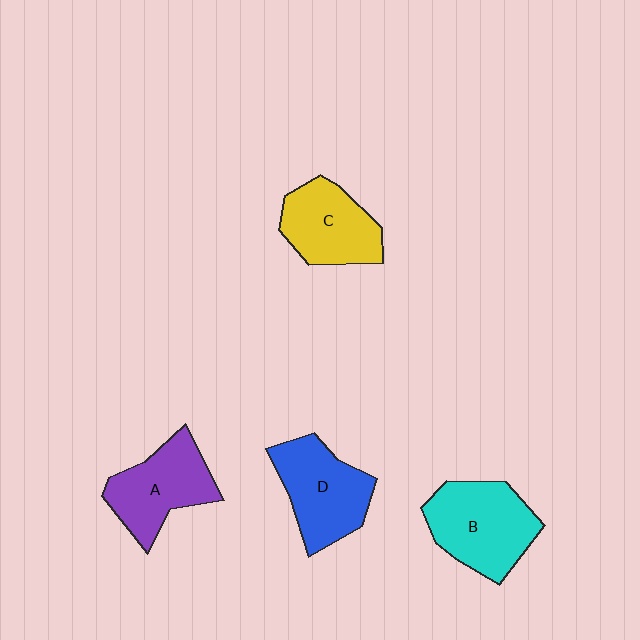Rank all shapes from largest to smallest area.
From largest to smallest: B (cyan), D (blue), A (purple), C (yellow).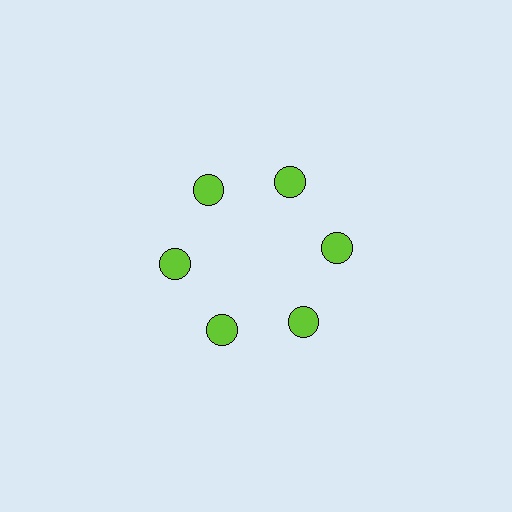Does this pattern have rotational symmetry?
Yes, this pattern has 6-fold rotational symmetry. It looks the same after rotating 60 degrees around the center.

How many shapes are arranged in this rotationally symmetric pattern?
There are 6 shapes, arranged in 6 groups of 1.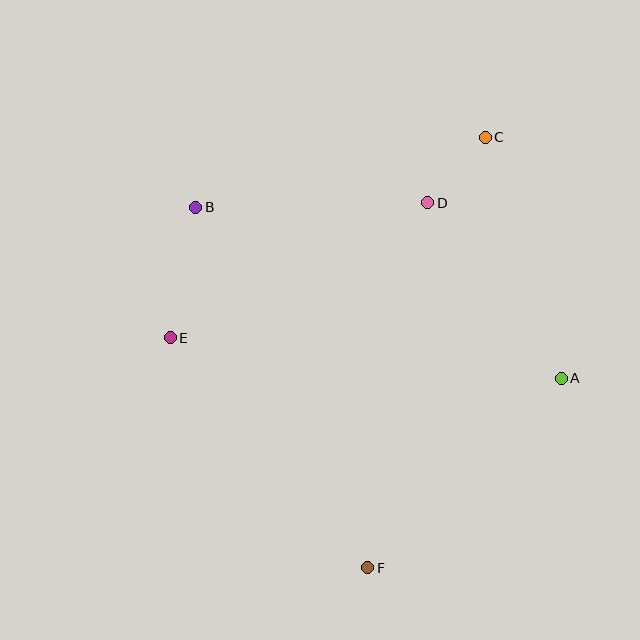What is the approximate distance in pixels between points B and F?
The distance between B and F is approximately 399 pixels.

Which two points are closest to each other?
Points C and D are closest to each other.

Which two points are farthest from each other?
Points C and F are farthest from each other.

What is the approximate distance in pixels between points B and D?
The distance between B and D is approximately 232 pixels.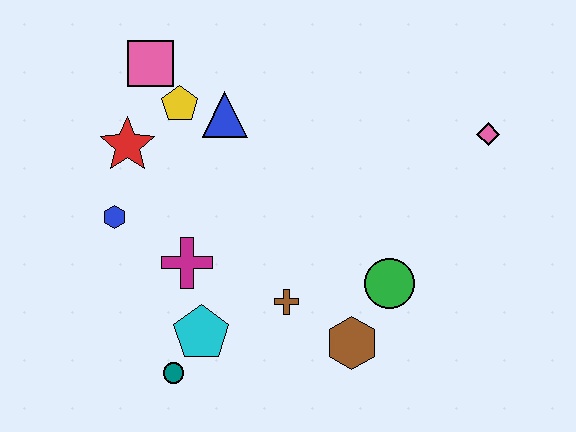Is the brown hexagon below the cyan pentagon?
Yes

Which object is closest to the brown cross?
The brown hexagon is closest to the brown cross.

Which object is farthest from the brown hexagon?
The pink square is farthest from the brown hexagon.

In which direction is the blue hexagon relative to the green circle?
The blue hexagon is to the left of the green circle.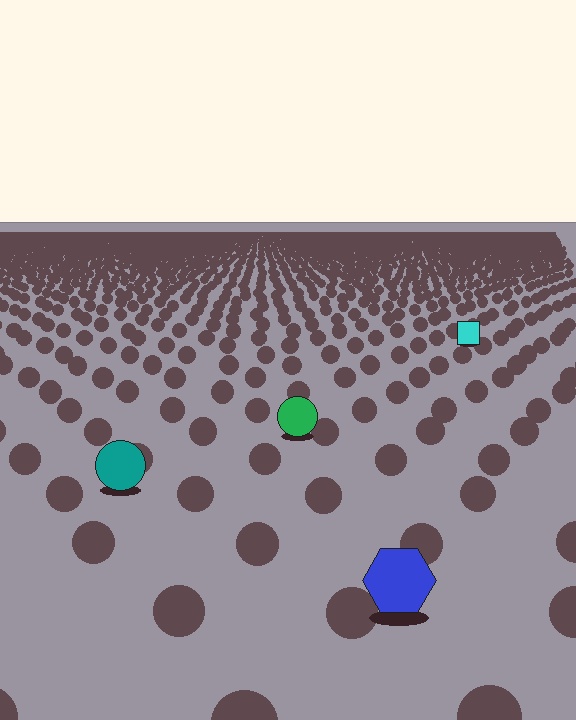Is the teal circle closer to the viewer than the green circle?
Yes. The teal circle is closer — you can tell from the texture gradient: the ground texture is coarser near it.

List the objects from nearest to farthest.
From nearest to farthest: the blue hexagon, the teal circle, the green circle, the cyan square.